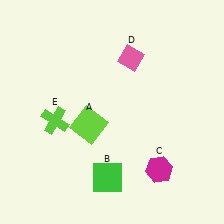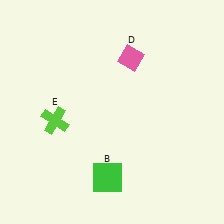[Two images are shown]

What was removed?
The lime square (A), the magenta hexagon (C) were removed in Image 2.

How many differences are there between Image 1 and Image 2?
There are 2 differences between the two images.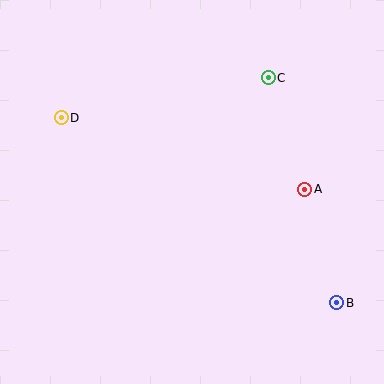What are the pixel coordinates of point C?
Point C is at (268, 78).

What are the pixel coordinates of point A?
Point A is at (305, 189).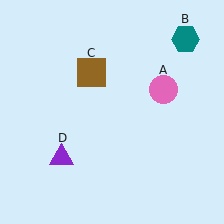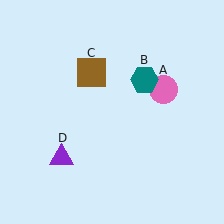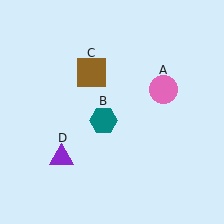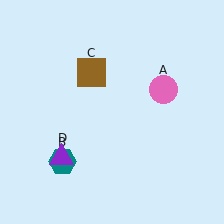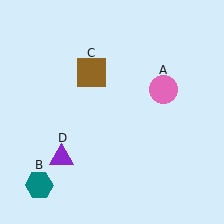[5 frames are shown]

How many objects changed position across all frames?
1 object changed position: teal hexagon (object B).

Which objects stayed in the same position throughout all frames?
Pink circle (object A) and brown square (object C) and purple triangle (object D) remained stationary.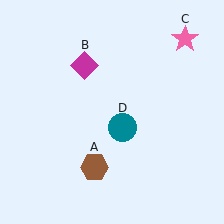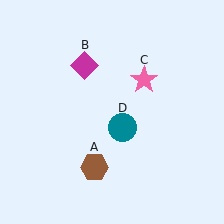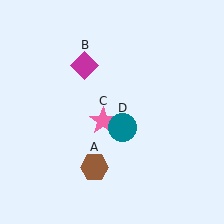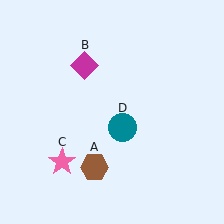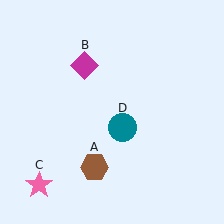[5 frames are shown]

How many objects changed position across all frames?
1 object changed position: pink star (object C).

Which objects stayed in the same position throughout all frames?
Brown hexagon (object A) and magenta diamond (object B) and teal circle (object D) remained stationary.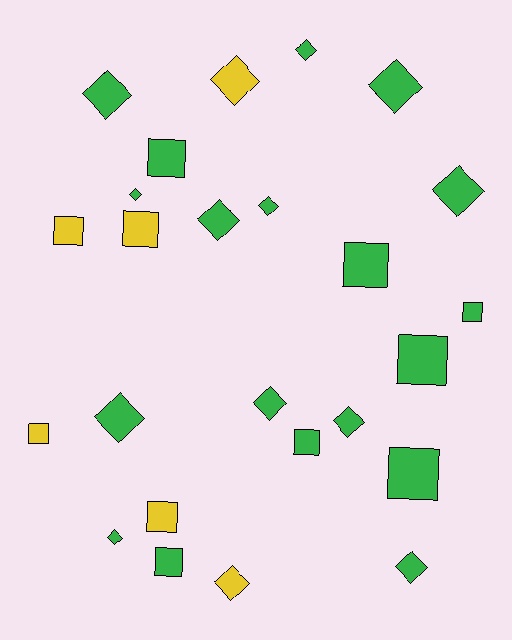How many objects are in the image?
There are 25 objects.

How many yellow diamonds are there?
There are 2 yellow diamonds.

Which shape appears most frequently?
Diamond, with 14 objects.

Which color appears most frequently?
Green, with 19 objects.